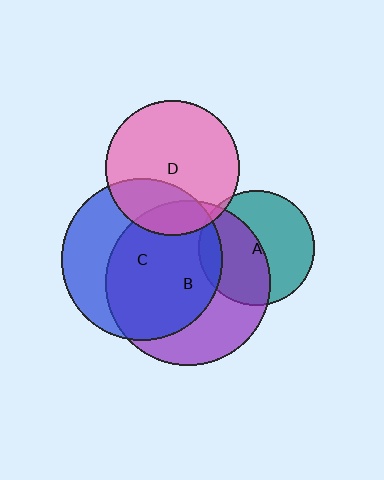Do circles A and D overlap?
Yes.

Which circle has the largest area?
Circle B (purple).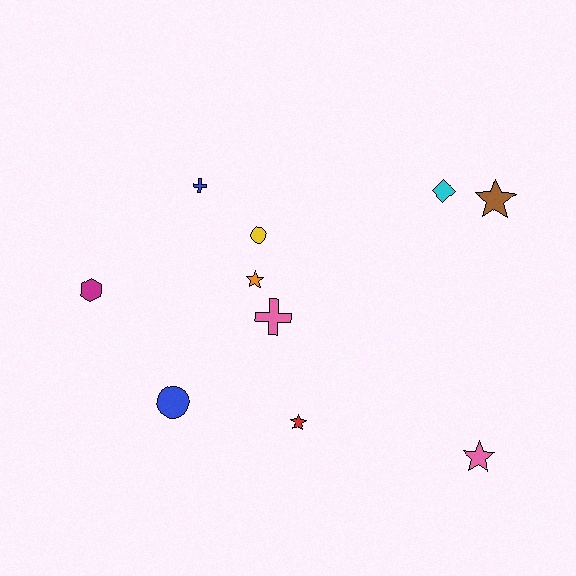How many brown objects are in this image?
There is 1 brown object.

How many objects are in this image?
There are 10 objects.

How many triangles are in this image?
There are no triangles.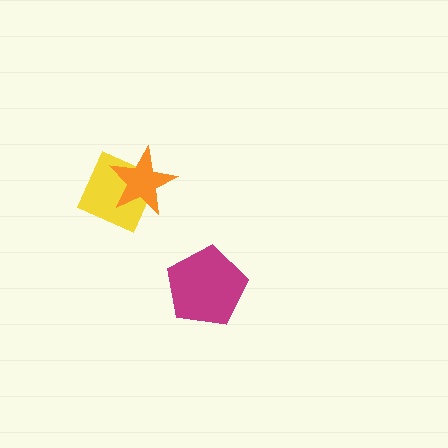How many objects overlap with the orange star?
1 object overlaps with the orange star.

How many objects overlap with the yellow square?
1 object overlaps with the yellow square.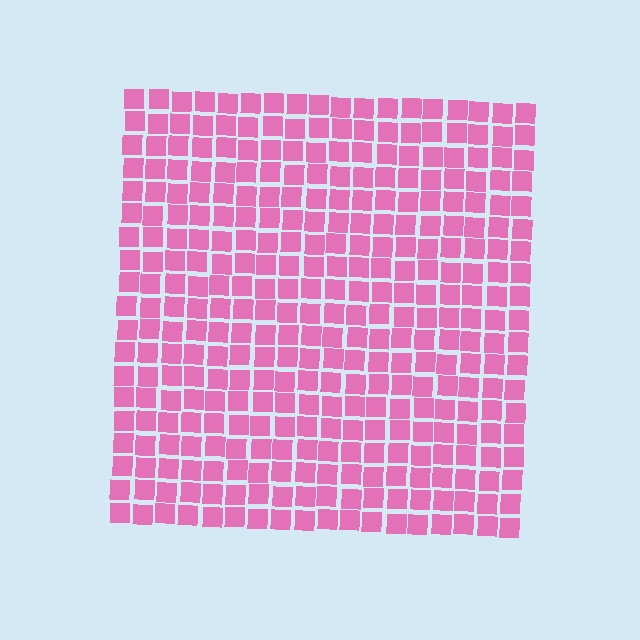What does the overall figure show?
The overall figure shows a square.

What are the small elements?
The small elements are squares.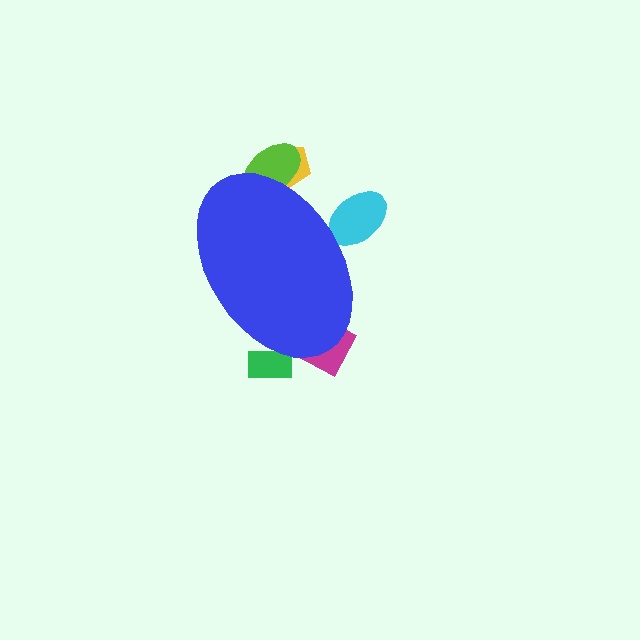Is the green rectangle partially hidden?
Yes, the green rectangle is partially hidden behind the blue ellipse.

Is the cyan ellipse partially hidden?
Yes, the cyan ellipse is partially hidden behind the blue ellipse.